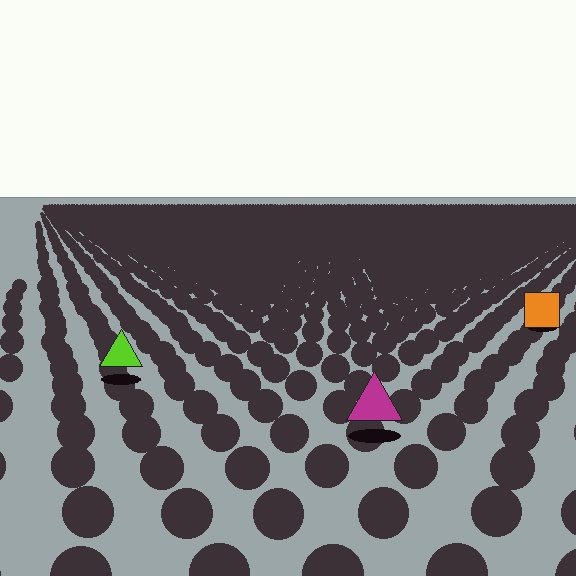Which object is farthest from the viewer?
The orange square is farthest from the viewer. It appears smaller and the ground texture around it is denser.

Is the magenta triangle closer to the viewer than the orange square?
Yes. The magenta triangle is closer — you can tell from the texture gradient: the ground texture is coarser near it.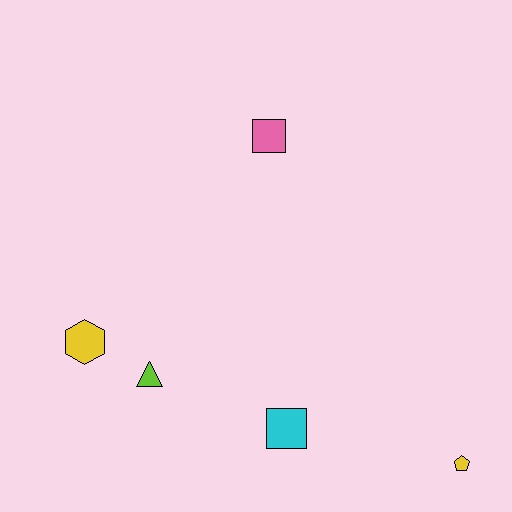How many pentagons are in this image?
There is 1 pentagon.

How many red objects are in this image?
There are no red objects.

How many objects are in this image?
There are 5 objects.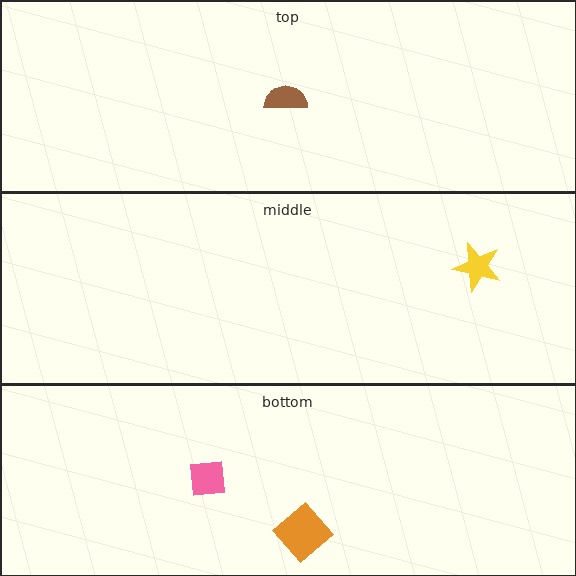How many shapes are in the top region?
1.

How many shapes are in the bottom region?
2.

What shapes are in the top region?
The brown semicircle.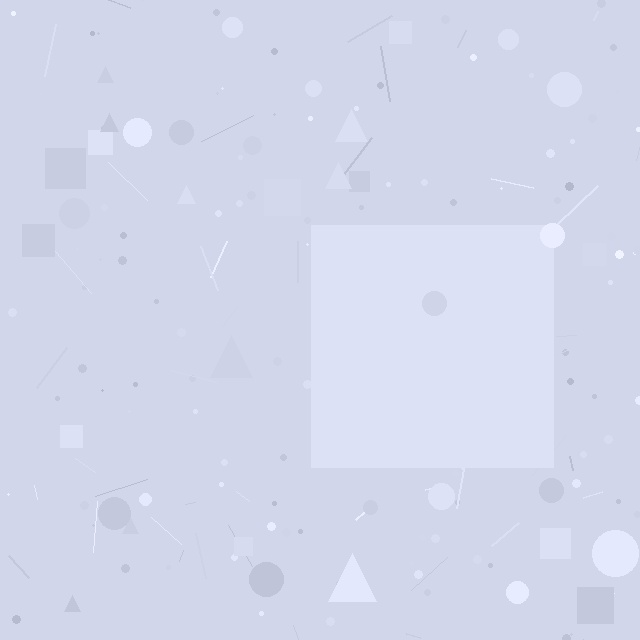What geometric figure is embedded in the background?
A square is embedded in the background.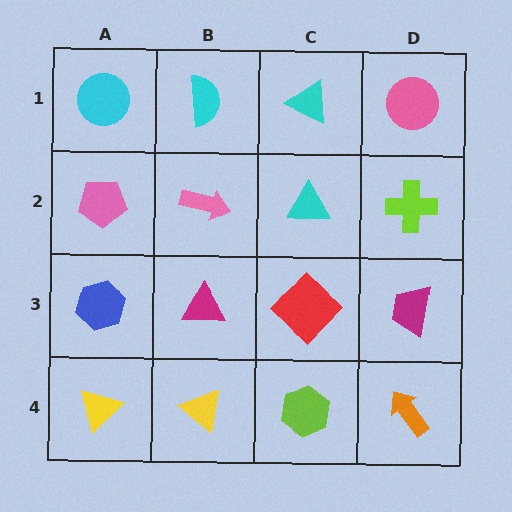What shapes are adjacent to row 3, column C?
A cyan triangle (row 2, column C), a lime hexagon (row 4, column C), a magenta triangle (row 3, column B), a magenta trapezoid (row 3, column D).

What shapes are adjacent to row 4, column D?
A magenta trapezoid (row 3, column D), a lime hexagon (row 4, column C).